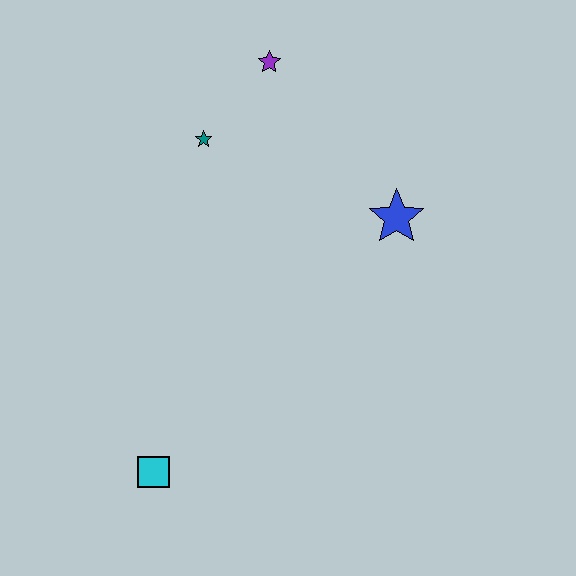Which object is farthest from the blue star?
The cyan square is farthest from the blue star.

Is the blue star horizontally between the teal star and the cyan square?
No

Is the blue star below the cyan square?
No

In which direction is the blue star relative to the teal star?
The blue star is to the right of the teal star.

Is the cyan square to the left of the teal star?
Yes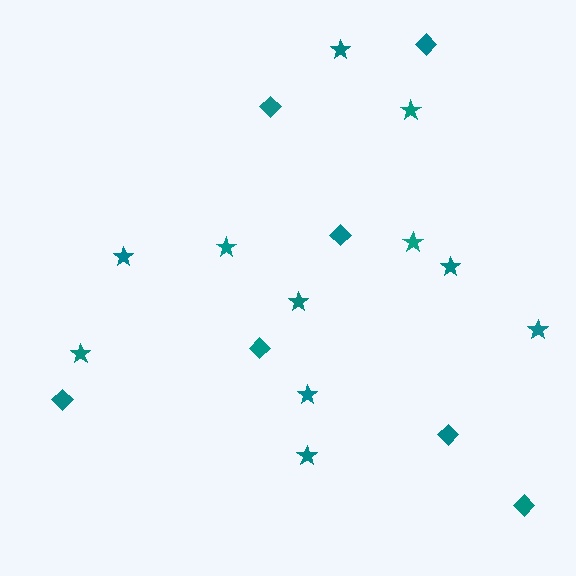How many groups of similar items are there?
There are 2 groups: one group of diamonds (7) and one group of stars (11).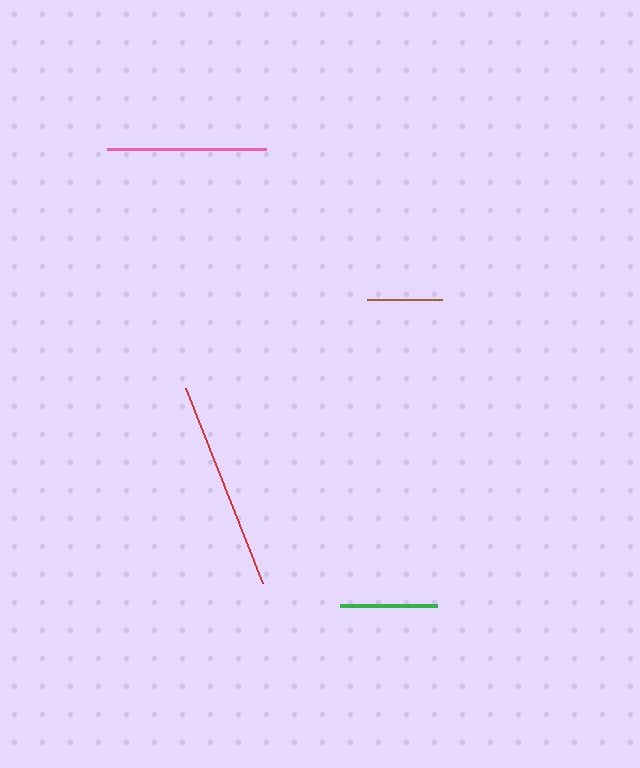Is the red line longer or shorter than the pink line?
The red line is longer than the pink line.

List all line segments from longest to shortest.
From longest to shortest: red, pink, green, brown.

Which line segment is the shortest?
The brown line is the shortest at approximately 75 pixels.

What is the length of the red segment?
The red segment is approximately 210 pixels long.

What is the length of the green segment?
The green segment is approximately 98 pixels long.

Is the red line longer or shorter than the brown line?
The red line is longer than the brown line.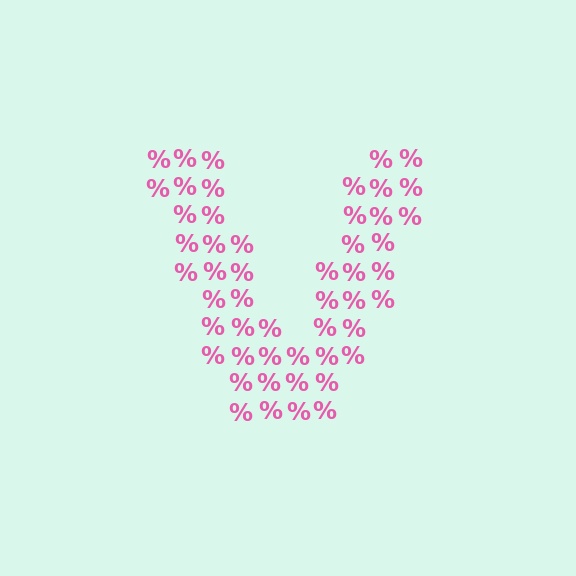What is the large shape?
The large shape is the letter V.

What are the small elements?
The small elements are percent signs.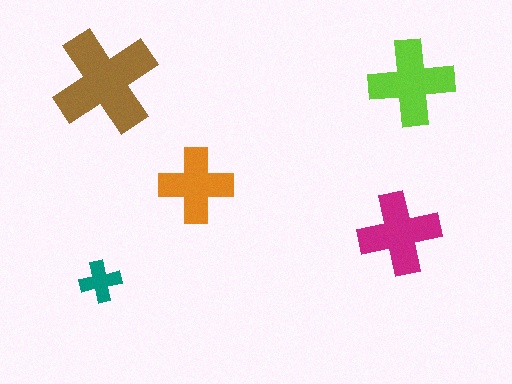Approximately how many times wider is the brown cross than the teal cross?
About 2.5 times wider.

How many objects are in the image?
There are 5 objects in the image.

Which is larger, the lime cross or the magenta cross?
The lime one.